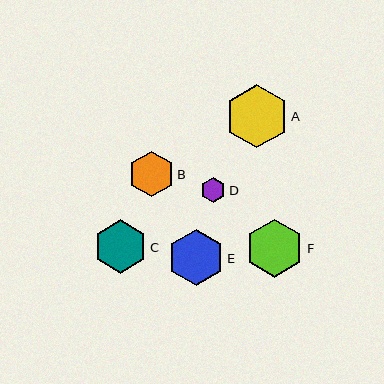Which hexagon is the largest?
Hexagon A is the largest with a size of approximately 63 pixels.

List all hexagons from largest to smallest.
From largest to smallest: A, F, E, C, B, D.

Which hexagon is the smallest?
Hexagon D is the smallest with a size of approximately 25 pixels.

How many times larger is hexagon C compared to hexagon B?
Hexagon C is approximately 1.2 times the size of hexagon B.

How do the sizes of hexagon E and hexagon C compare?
Hexagon E and hexagon C are approximately the same size.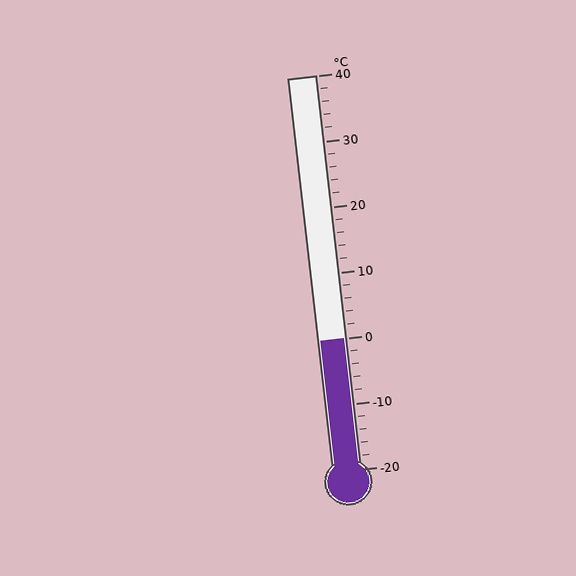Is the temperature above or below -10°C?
The temperature is above -10°C.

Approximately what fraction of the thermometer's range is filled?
The thermometer is filled to approximately 35% of its range.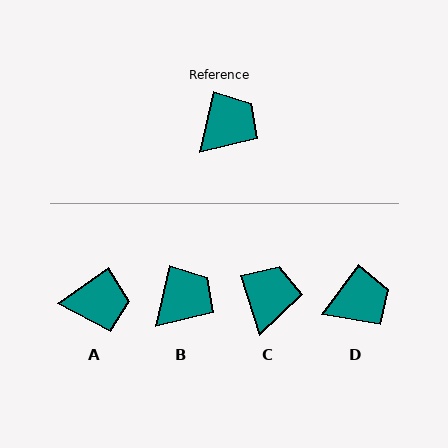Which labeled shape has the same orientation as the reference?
B.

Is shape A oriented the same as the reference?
No, it is off by about 41 degrees.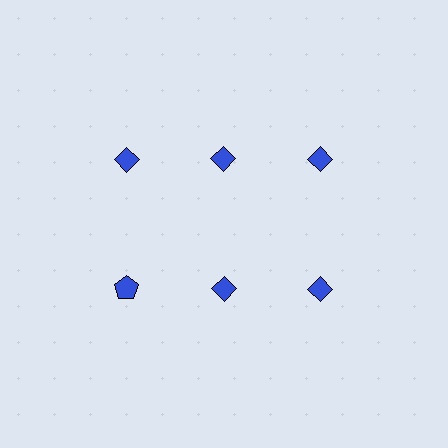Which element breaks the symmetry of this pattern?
The blue pentagon in the second row, leftmost column breaks the symmetry. All other shapes are blue diamonds.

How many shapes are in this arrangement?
There are 6 shapes arranged in a grid pattern.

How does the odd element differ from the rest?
It has a different shape: pentagon instead of diamond.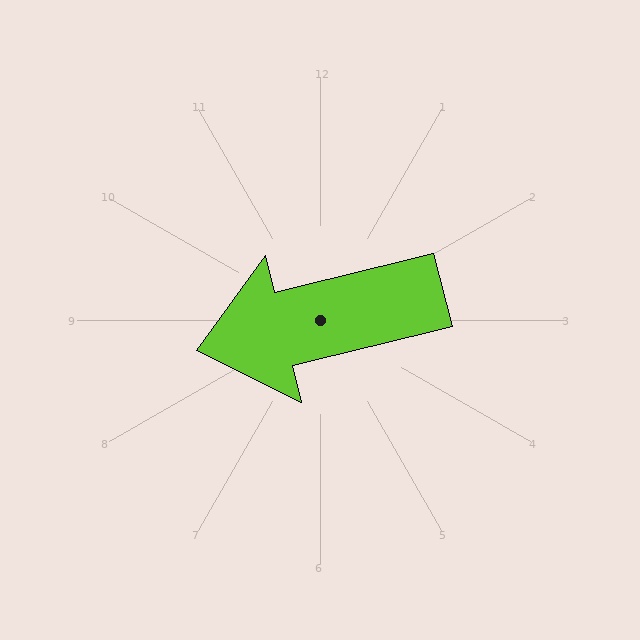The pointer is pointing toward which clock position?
Roughly 9 o'clock.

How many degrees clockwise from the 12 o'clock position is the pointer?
Approximately 256 degrees.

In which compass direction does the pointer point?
West.